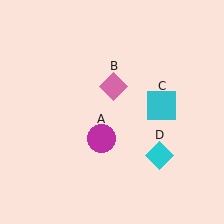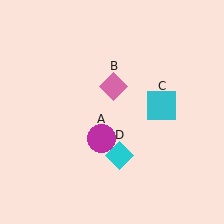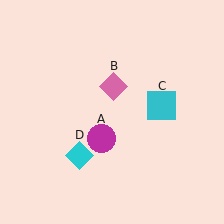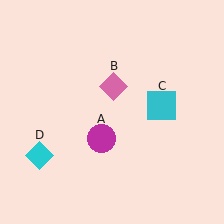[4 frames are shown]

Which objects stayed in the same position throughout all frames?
Magenta circle (object A) and pink diamond (object B) and cyan square (object C) remained stationary.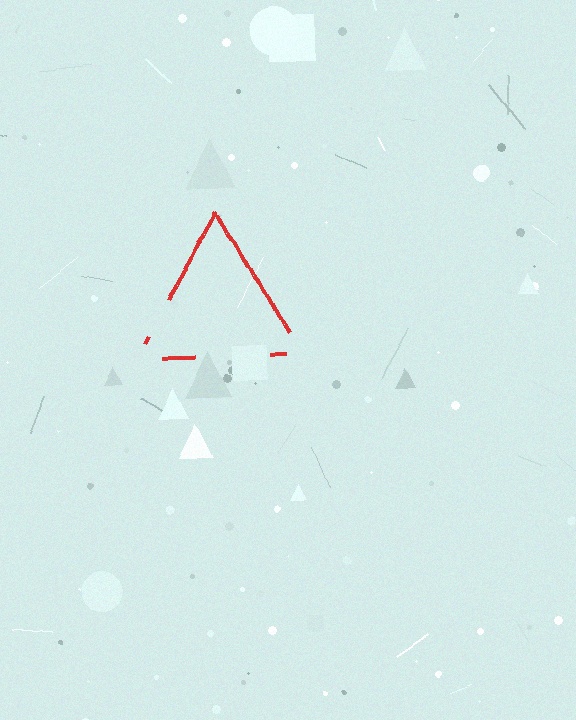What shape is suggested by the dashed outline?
The dashed outline suggests a triangle.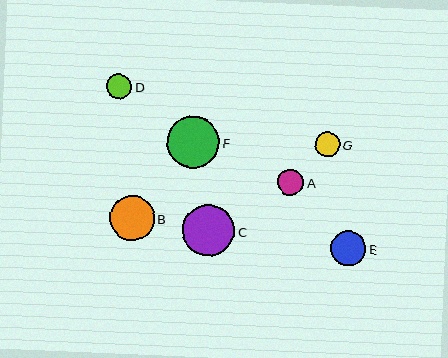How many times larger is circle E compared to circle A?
Circle E is approximately 1.4 times the size of circle A.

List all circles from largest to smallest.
From largest to smallest: F, C, B, E, A, D, G.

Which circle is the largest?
Circle F is the largest with a size of approximately 52 pixels.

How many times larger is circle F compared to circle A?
Circle F is approximately 2.0 times the size of circle A.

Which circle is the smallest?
Circle G is the smallest with a size of approximately 25 pixels.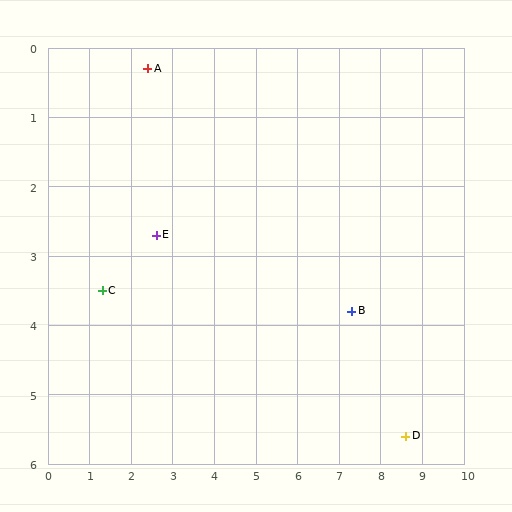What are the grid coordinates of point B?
Point B is at approximately (7.3, 3.8).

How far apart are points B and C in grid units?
Points B and C are about 6.0 grid units apart.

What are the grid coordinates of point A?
Point A is at approximately (2.4, 0.3).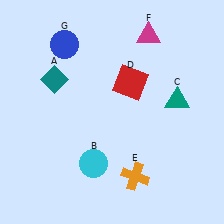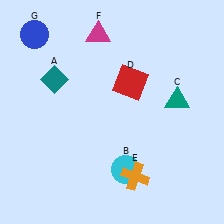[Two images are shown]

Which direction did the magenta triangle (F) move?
The magenta triangle (F) moved left.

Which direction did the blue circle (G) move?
The blue circle (G) moved left.